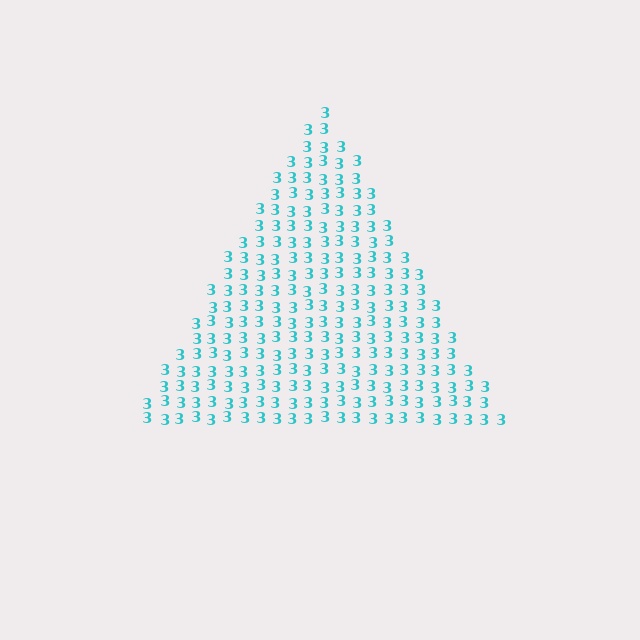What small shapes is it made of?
It is made of small digit 3's.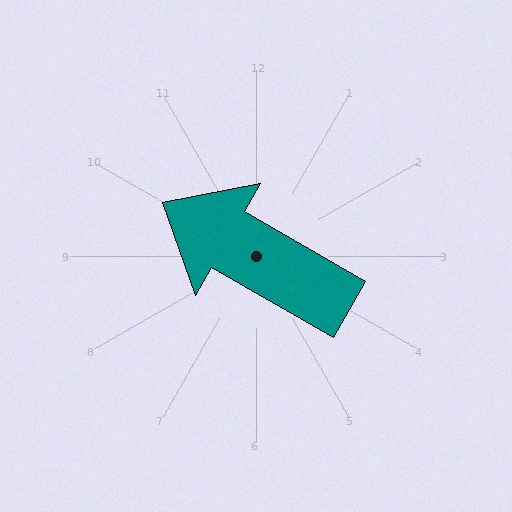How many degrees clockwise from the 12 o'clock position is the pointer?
Approximately 300 degrees.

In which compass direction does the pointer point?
Northwest.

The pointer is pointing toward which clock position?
Roughly 10 o'clock.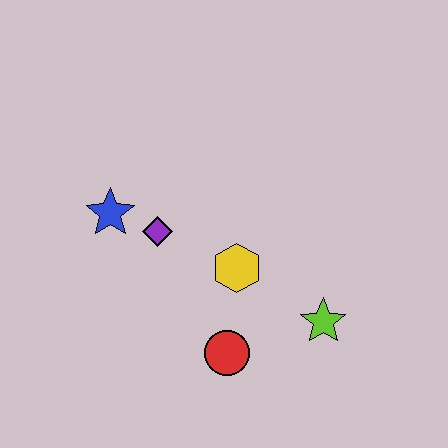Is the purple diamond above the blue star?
No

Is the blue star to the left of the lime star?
Yes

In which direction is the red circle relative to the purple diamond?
The red circle is below the purple diamond.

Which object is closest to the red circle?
The yellow hexagon is closest to the red circle.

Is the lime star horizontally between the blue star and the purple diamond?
No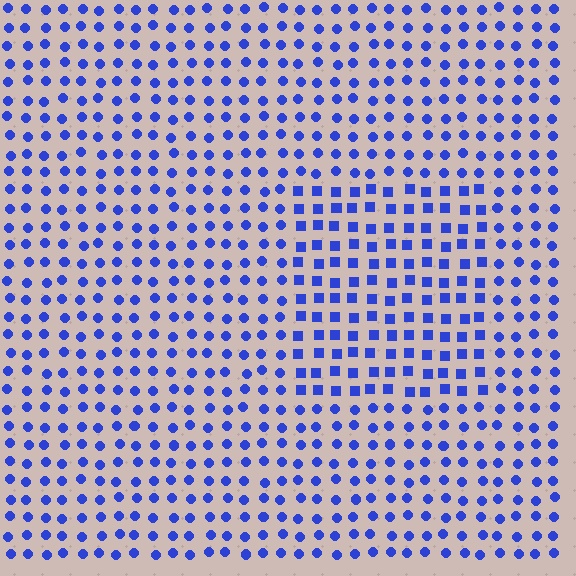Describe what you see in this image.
The image is filled with small blue elements arranged in a uniform grid. A rectangle-shaped region contains squares, while the surrounding area contains circles. The boundary is defined purely by the change in element shape.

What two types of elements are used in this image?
The image uses squares inside the rectangle region and circles outside it.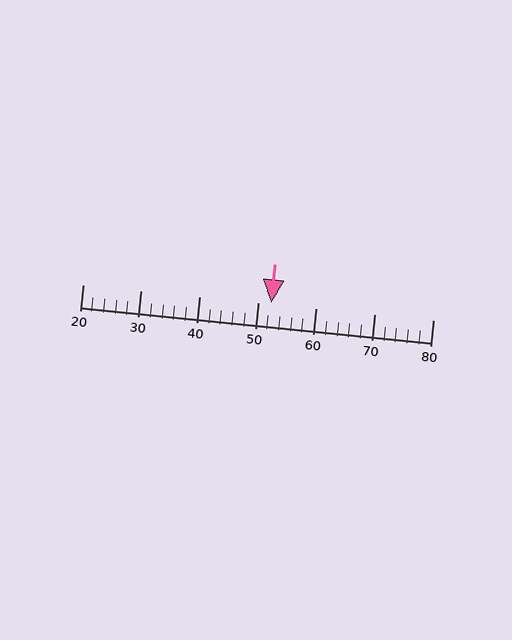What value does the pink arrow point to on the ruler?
The pink arrow points to approximately 52.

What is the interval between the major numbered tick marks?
The major tick marks are spaced 10 units apart.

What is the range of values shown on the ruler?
The ruler shows values from 20 to 80.